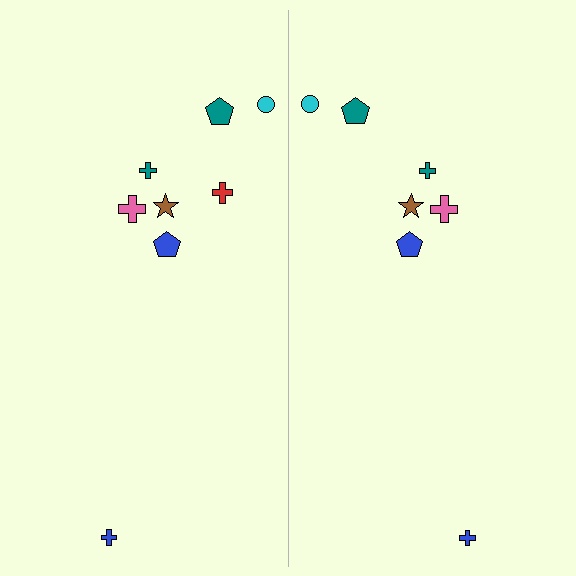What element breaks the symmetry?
A red cross is missing from the right side.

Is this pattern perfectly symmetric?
No, the pattern is not perfectly symmetric. A red cross is missing from the right side.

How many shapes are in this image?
There are 15 shapes in this image.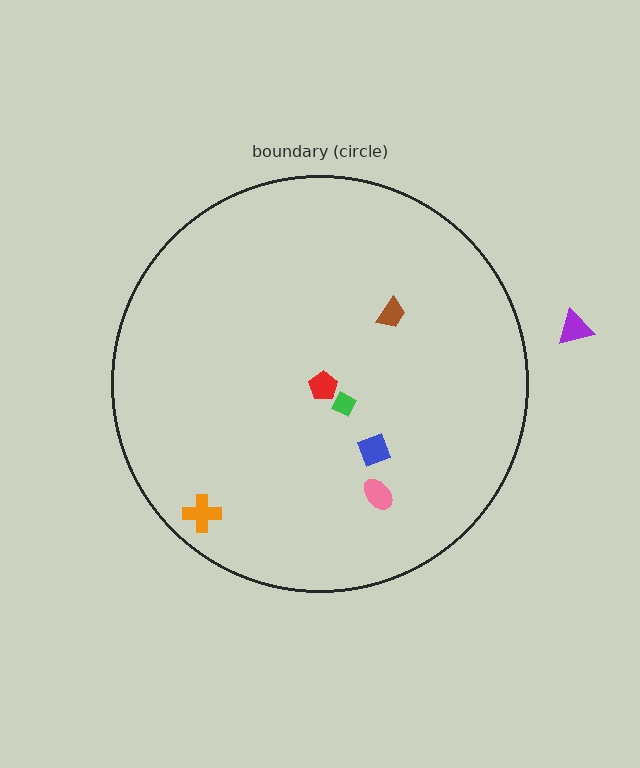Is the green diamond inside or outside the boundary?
Inside.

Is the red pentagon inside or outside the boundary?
Inside.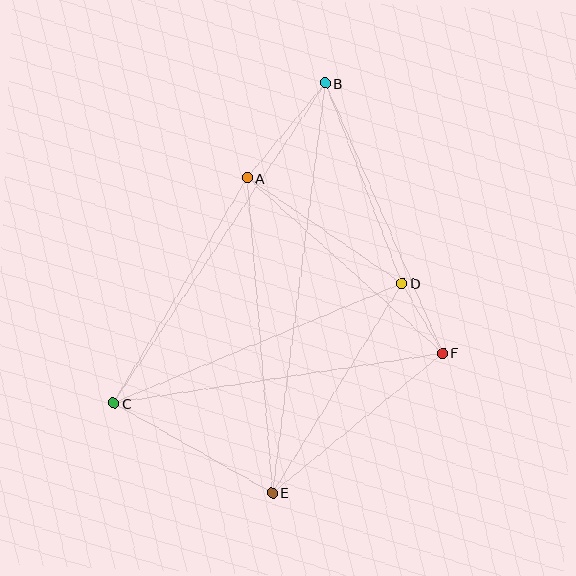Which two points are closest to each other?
Points D and F are closest to each other.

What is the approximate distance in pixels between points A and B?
The distance between A and B is approximately 122 pixels.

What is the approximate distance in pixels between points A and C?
The distance between A and C is approximately 262 pixels.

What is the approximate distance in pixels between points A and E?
The distance between A and E is approximately 316 pixels.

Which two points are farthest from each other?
Points B and E are farthest from each other.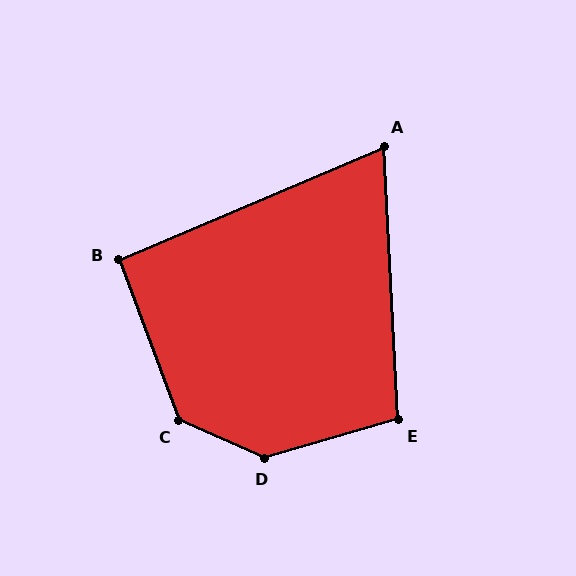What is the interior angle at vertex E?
Approximately 103 degrees (obtuse).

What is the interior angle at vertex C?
Approximately 134 degrees (obtuse).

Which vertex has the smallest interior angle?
A, at approximately 70 degrees.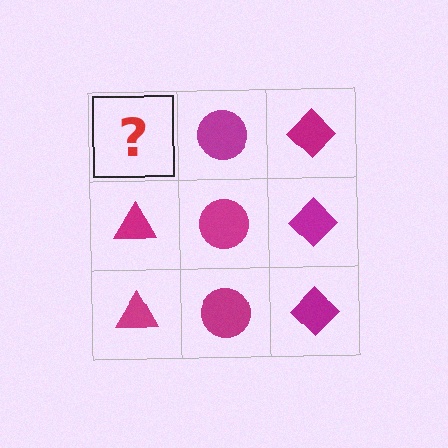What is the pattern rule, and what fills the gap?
The rule is that each column has a consistent shape. The gap should be filled with a magenta triangle.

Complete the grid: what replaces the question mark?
The question mark should be replaced with a magenta triangle.